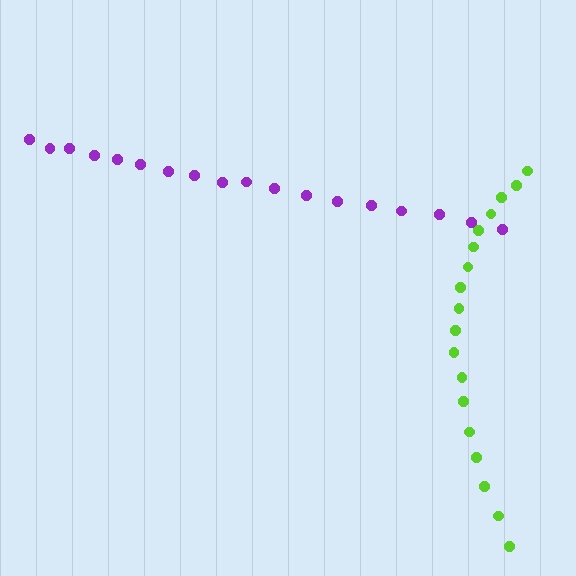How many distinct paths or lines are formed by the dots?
There are 2 distinct paths.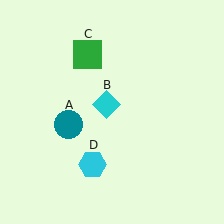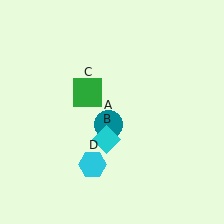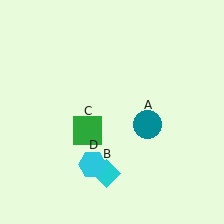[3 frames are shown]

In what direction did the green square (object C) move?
The green square (object C) moved down.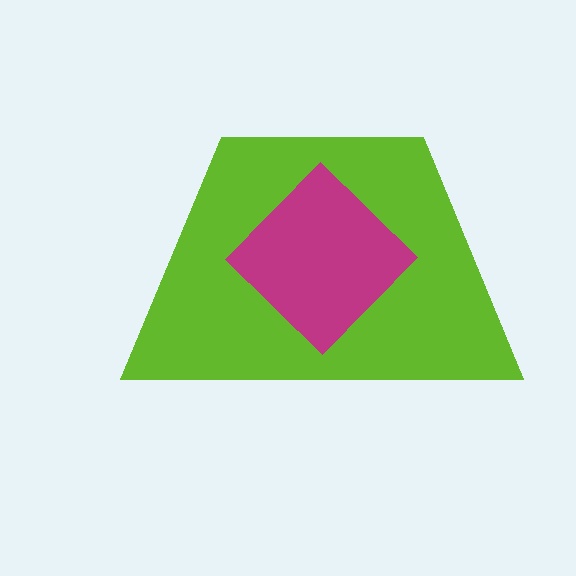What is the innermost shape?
The magenta diamond.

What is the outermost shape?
The lime trapezoid.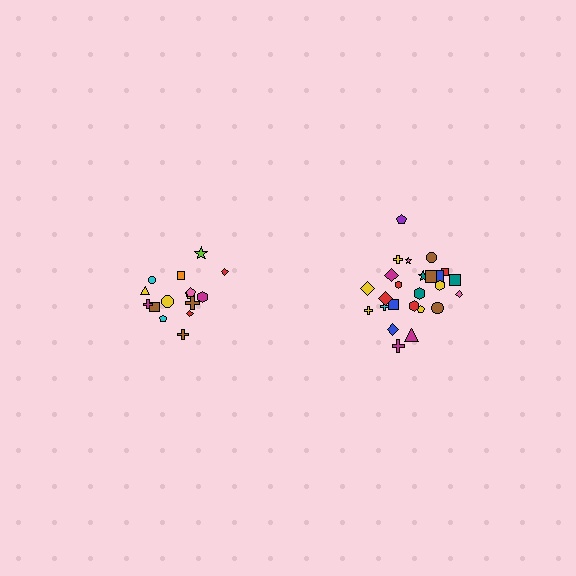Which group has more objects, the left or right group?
The right group.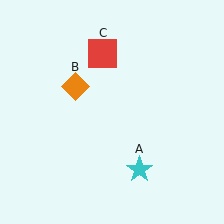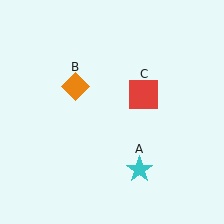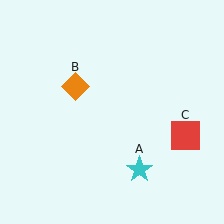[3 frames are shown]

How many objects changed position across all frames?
1 object changed position: red square (object C).